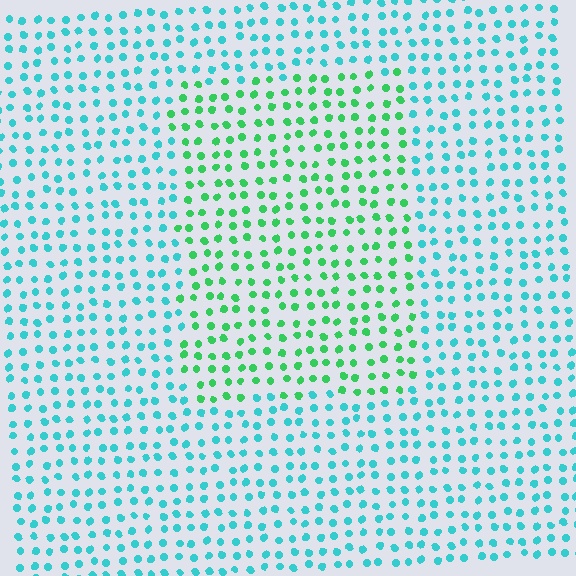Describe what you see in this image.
The image is filled with small cyan elements in a uniform arrangement. A rectangle-shaped region is visible where the elements are tinted to a slightly different hue, forming a subtle color boundary.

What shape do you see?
I see a rectangle.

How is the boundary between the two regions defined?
The boundary is defined purely by a slight shift in hue (about 45 degrees). Spacing, size, and orientation are identical on both sides.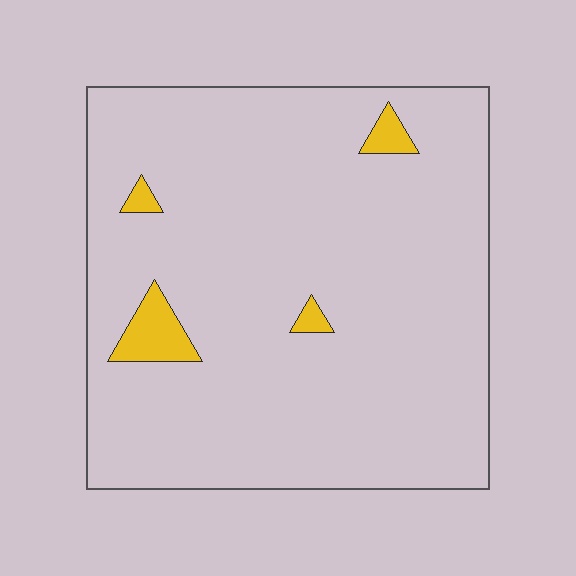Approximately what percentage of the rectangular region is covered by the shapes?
Approximately 5%.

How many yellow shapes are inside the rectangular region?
4.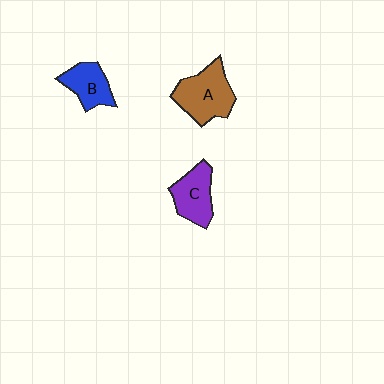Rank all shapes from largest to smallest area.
From largest to smallest: A (brown), C (purple), B (blue).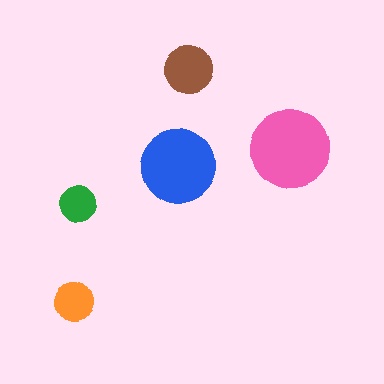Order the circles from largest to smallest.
the pink one, the blue one, the brown one, the orange one, the green one.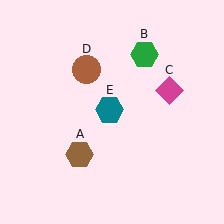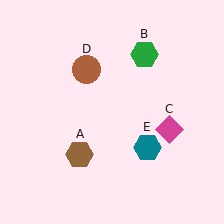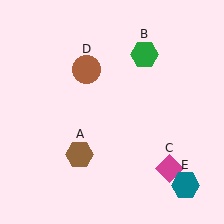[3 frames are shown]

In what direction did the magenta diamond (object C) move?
The magenta diamond (object C) moved down.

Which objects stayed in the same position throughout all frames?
Brown hexagon (object A) and green hexagon (object B) and brown circle (object D) remained stationary.